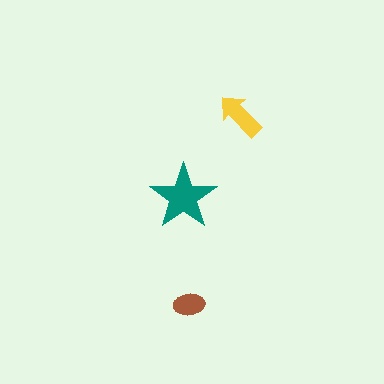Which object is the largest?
The teal star.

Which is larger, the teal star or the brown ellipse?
The teal star.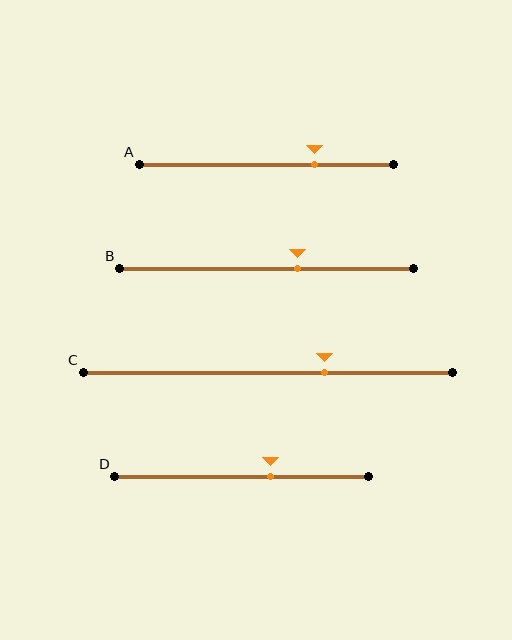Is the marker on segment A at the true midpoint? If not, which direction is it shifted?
No, the marker on segment A is shifted to the right by about 19% of the segment length.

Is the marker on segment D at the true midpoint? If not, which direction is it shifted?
No, the marker on segment D is shifted to the right by about 12% of the segment length.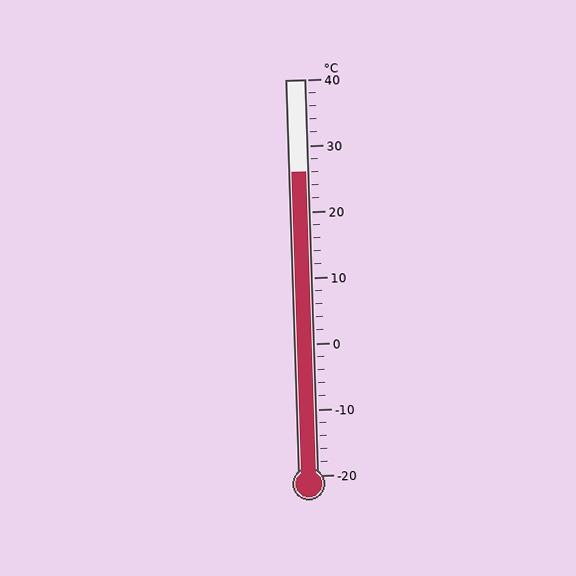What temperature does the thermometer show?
The thermometer shows approximately 26°C.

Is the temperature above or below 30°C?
The temperature is below 30°C.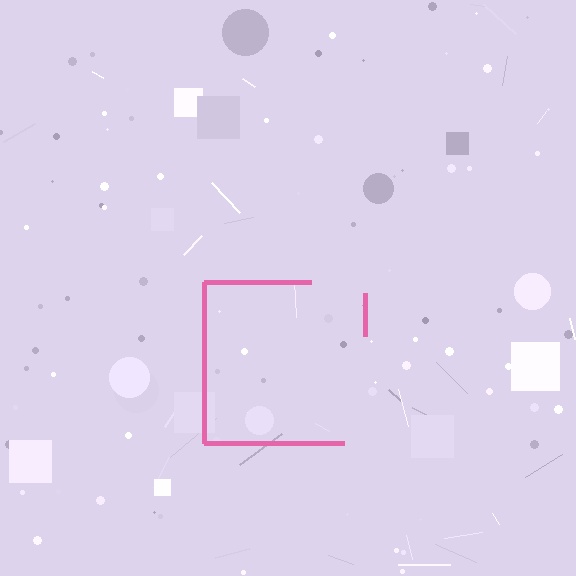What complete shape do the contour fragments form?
The contour fragments form a square.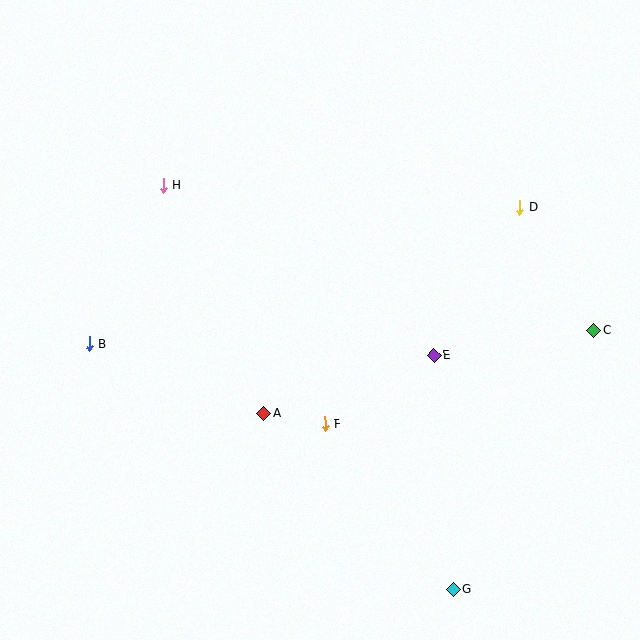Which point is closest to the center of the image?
Point F at (325, 424) is closest to the center.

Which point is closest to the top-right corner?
Point D is closest to the top-right corner.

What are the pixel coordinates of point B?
Point B is at (89, 344).